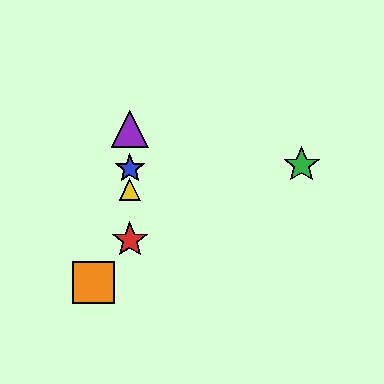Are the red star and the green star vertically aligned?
No, the red star is at x≈130 and the green star is at x≈302.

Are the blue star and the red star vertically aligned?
Yes, both are at x≈130.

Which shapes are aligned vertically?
The red star, the blue star, the yellow triangle, the purple triangle are aligned vertically.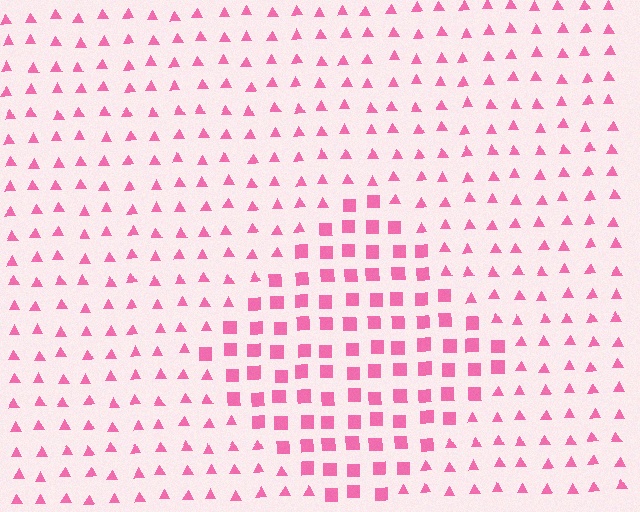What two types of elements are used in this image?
The image uses squares inside the diamond region and triangles outside it.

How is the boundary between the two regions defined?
The boundary is defined by a change in element shape: squares inside vs. triangles outside. All elements share the same color and spacing.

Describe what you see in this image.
The image is filled with small pink elements arranged in a uniform grid. A diamond-shaped region contains squares, while the surrounding area contains triangles. The boundary is defined purely by the change in element shape.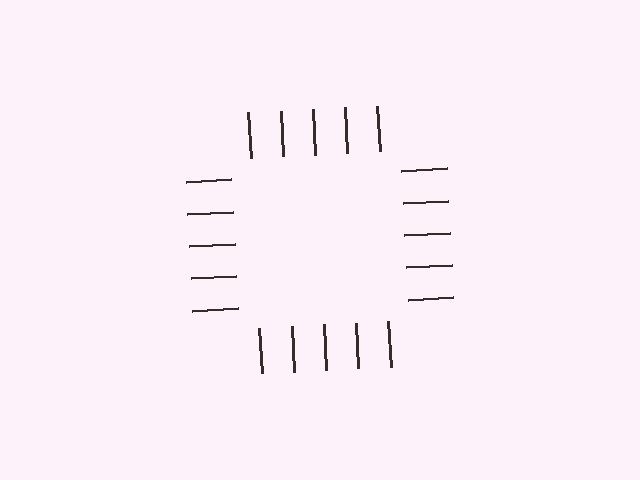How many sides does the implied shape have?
4 sides — the line-ends trace a square.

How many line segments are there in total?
20 — 5 along each of the 4 edges.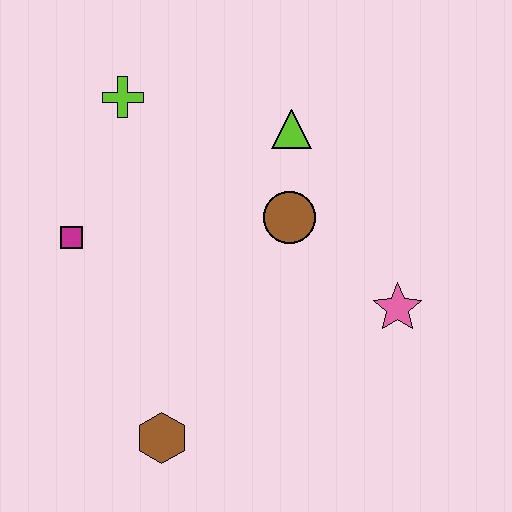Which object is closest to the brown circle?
The lime triangle is closest to the brown circle.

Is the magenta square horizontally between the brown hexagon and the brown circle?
No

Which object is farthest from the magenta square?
The pink star is farthest from the magenta square.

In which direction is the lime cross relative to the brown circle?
The lime cross is to the left of the brown circle.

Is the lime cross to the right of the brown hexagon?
No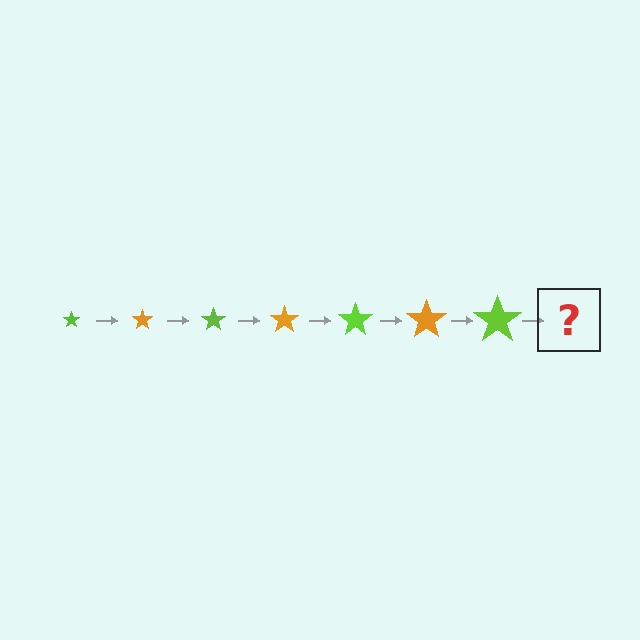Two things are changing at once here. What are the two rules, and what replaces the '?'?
The two rules are that the star grows larger each step and the color cycles through lime and orange. The '?' should be an orange star, larger than the previous one.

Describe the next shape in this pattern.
It should be an orange star, larger than the previous one.